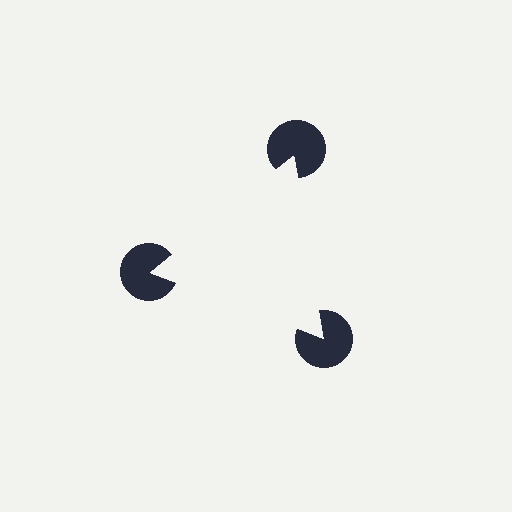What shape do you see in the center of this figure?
An illusory triangle — its edges are inferred from the aligned wedge cuts in the pac-man discs, not physically drawn.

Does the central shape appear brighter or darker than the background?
It typically appears slightly brighter than the background, even though no actual brightness change is drawn.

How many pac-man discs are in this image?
There are 3 — one at each vertex of the illusory triangle.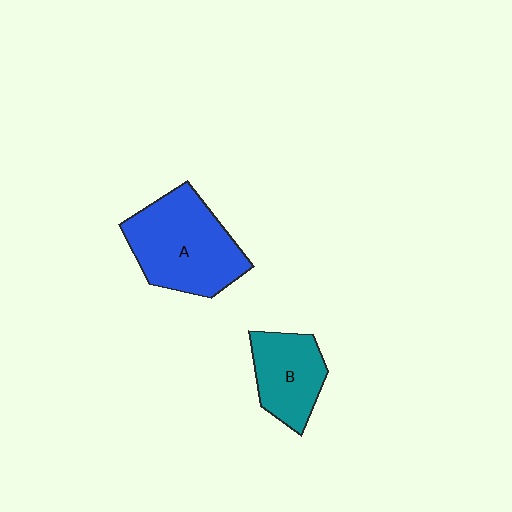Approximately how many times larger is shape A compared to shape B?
Approximately 1.6 times.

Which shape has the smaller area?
Shape B (teal).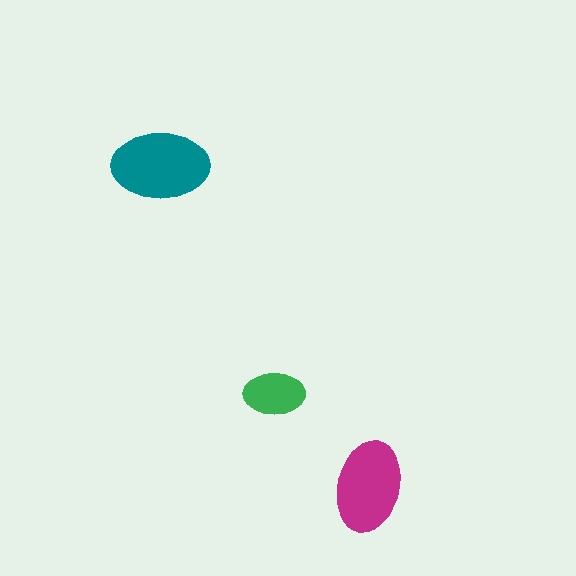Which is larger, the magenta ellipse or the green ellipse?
The magenta one.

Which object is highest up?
The teal ellipse is topmost.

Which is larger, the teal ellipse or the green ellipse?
The teal one.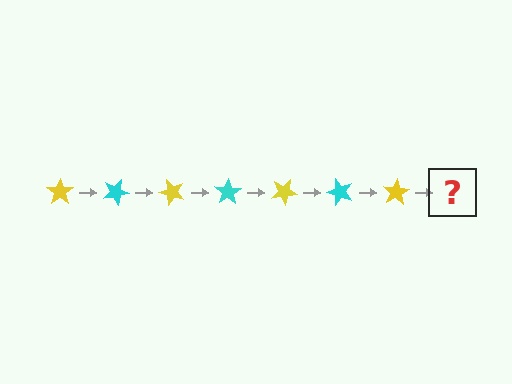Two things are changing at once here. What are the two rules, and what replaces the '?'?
The two rules are that it rotates 25 degrees each step and the color cycles through yellow and cyan. The '?' should be a cyan star, rotated 175 degrees from the start.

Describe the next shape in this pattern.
It should be a cyan star, rotated 175 degrees from the start.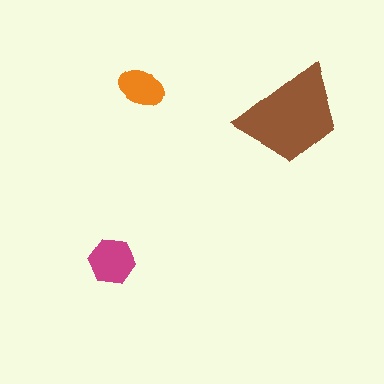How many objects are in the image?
There are 3 objects in the image.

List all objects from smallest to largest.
The orange ellipse, the magenta hexagon, the brown trapezoid.